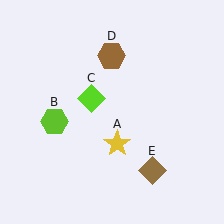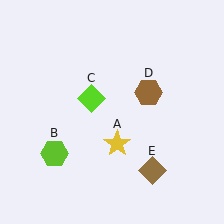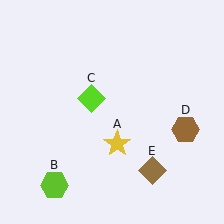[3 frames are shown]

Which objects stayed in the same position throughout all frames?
Yellow star (object A) and lime diamond (object C) and brown diamond (object E) remained stationary.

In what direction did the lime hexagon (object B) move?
The lime hexagon (object B) moved down.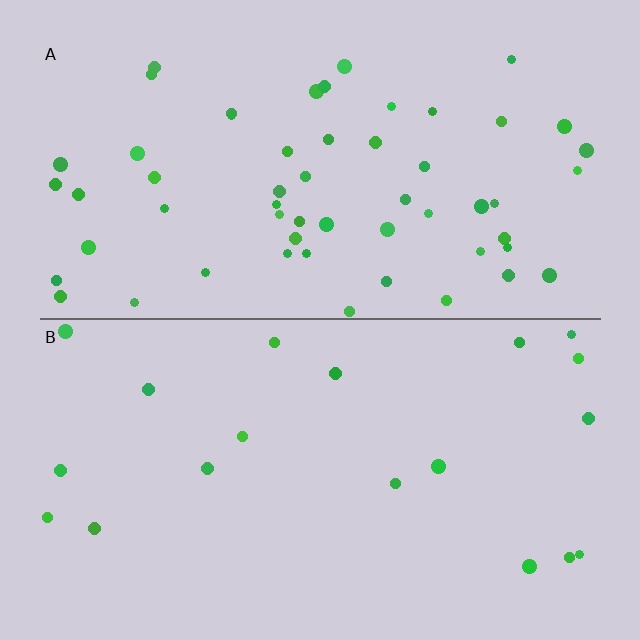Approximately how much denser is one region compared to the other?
Approximately 2.9× — region A over region B.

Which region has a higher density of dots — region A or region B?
A (the top).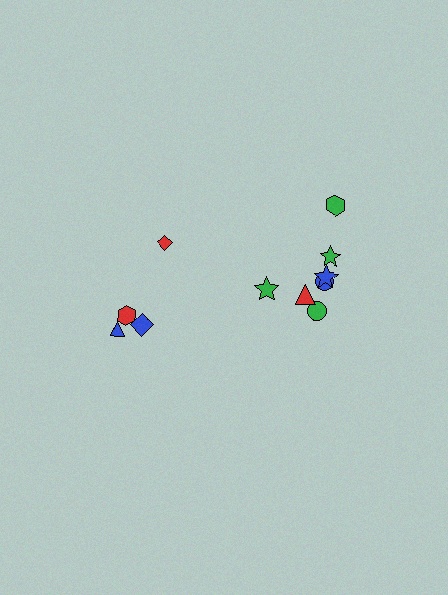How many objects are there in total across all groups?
There are 11 objects.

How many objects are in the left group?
There are 4 objects.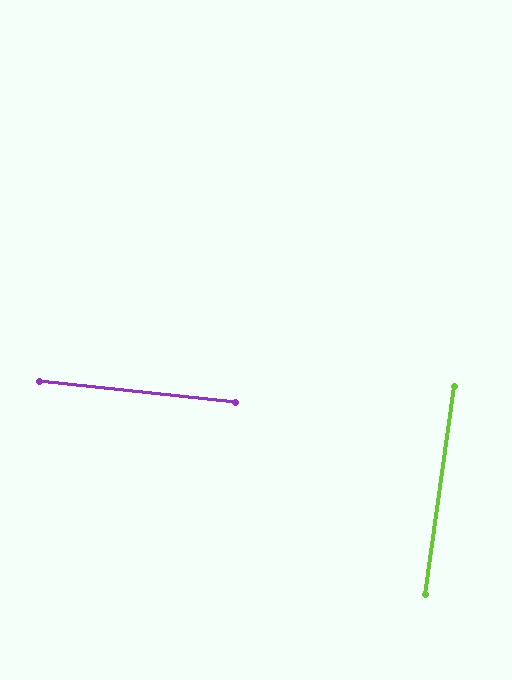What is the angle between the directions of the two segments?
Approximately 88 degrees.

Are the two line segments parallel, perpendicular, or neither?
Perpendicular — they meet at approximately 88°.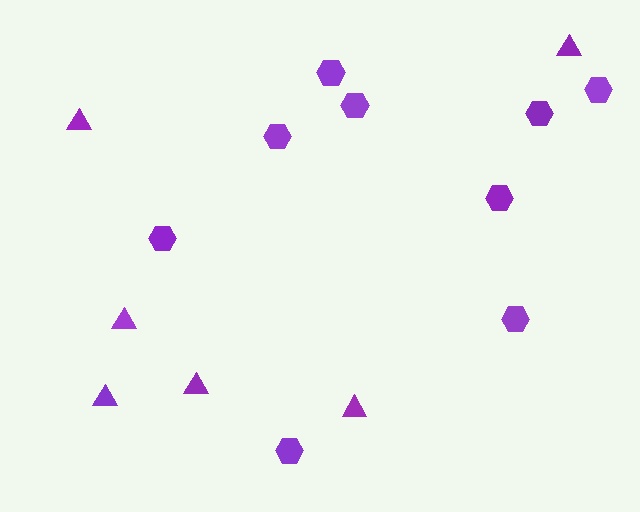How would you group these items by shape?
There are 2 groups: one group of triangles (6) and one group of hexagons (9).